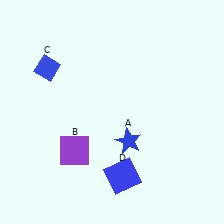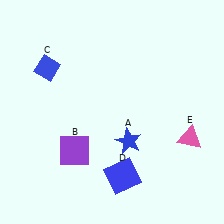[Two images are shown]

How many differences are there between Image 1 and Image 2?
There is 1 difference between the two images.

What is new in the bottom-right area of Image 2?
A pink triangle (E) was added in the bottom-right area of Image 2.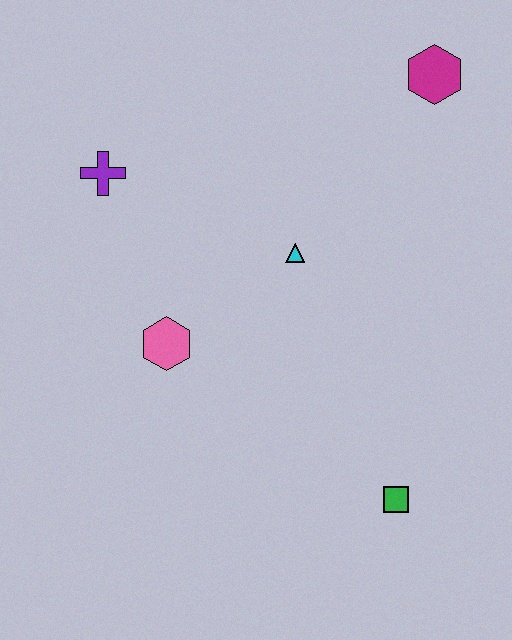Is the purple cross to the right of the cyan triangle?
No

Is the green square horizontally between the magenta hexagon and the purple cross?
Yes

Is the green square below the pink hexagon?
Yes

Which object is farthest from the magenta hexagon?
The green square is farthest from the magenta hexagon.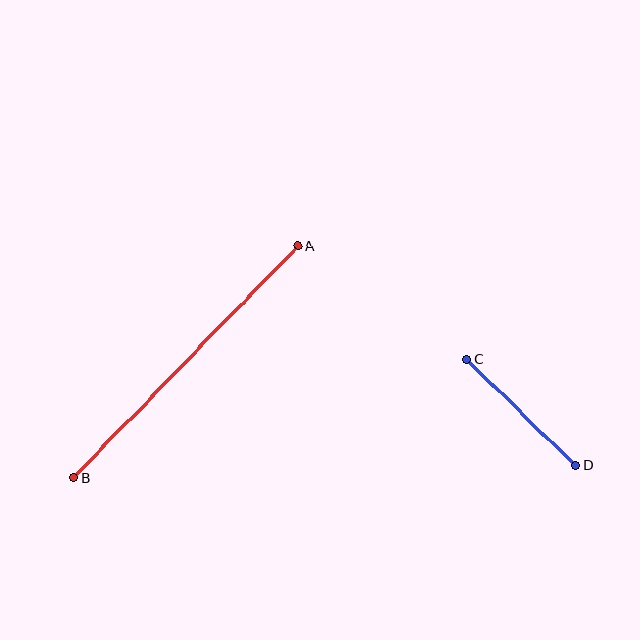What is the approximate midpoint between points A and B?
The midpoint is at approximately (186, 362) pixels.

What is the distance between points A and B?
The distance is approximately 322 pixels.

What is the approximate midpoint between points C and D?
The midpoint is at approximately (521, 412) pixels.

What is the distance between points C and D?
The distance is approximately 152 pixels.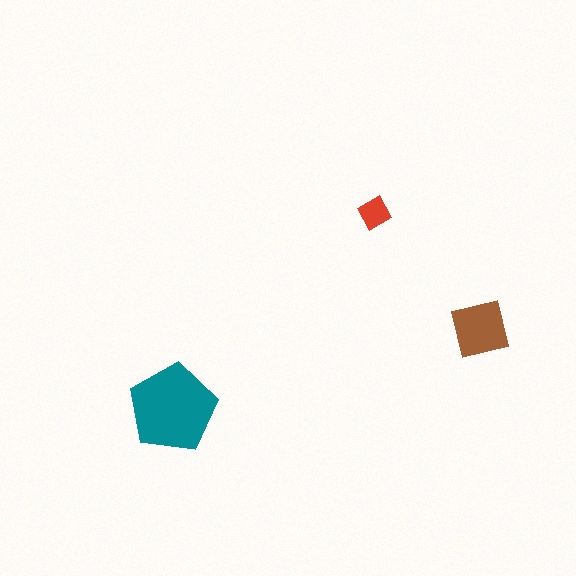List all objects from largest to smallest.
The teal pentagon, the brown square, the red diamond.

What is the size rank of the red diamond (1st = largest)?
3rd.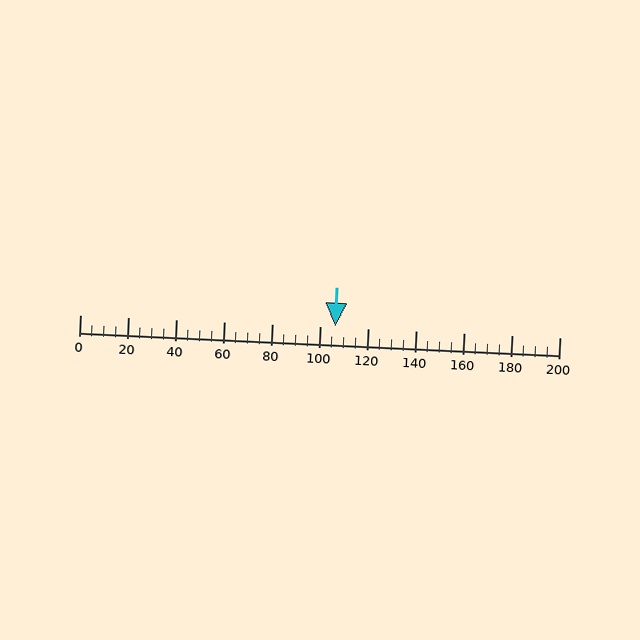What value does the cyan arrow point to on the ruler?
The cyan arrow points to approximately 106.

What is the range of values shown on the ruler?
The ruler shows values from 0 to 200.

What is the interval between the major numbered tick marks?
The major tick marks are spaced 20 units apart.